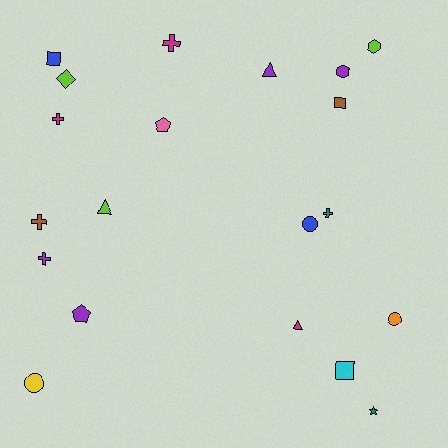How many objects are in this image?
There are 20 objects.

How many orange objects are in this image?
There is 1 orange object.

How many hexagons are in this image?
There are 2 hexagons.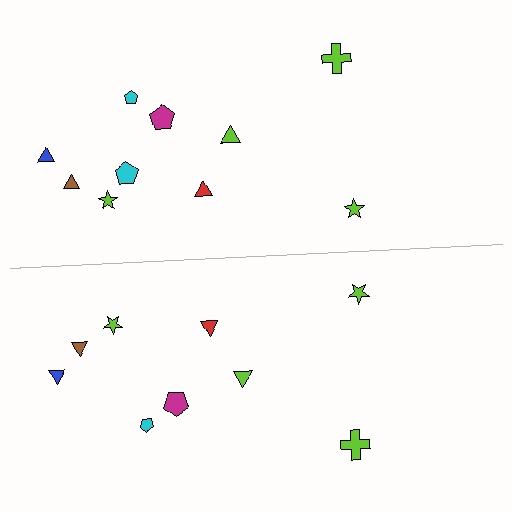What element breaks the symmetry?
A cyan pentagon is missing from the bottom side.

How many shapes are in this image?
There are 19 shapes in this image.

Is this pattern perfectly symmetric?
No, the pattern is not perfectly symmetric. A cyan pentagon is missing from the bottom side.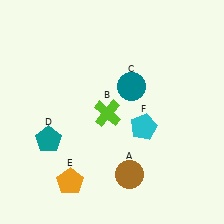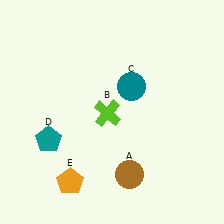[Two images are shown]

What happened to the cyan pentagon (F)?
The cyan pentagon (F) was removed in Image 2. It was in the bottom-right area of Image 1.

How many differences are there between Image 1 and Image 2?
There is 1 difference between the two images.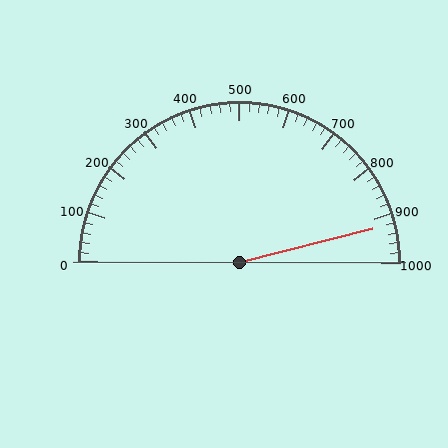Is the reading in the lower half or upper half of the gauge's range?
The reading is in the upper half of the range (0 to 1000).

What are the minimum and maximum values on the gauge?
The gauge ranges from 0 to 1000.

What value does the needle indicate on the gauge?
The needle indicates approximately 920.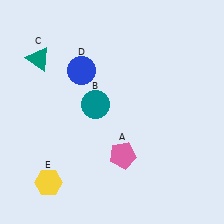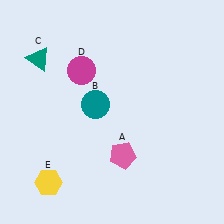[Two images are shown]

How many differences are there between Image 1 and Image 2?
There is 1 difference between the two images.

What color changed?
The circle (D) changed from blue in Image 1 to magenta in Image 2.